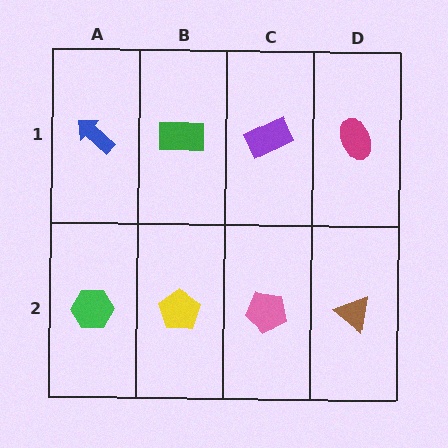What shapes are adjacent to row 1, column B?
A yellow pentagon (row 2, column B), a blue arrow (row 1, column A), a purple rectangle (row 1, column C).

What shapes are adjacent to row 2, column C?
A purple rectangle (row 1, column C), a yellow pentagon (row 2, column B), a brown triangle (row 2, column D).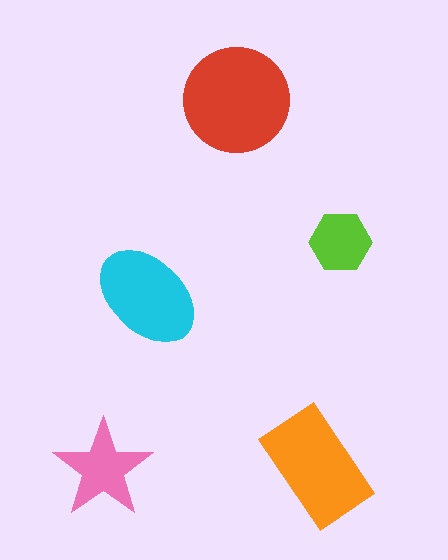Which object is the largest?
The red circle.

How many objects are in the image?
There are 5 objects in the image.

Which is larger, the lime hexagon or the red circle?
The red circle.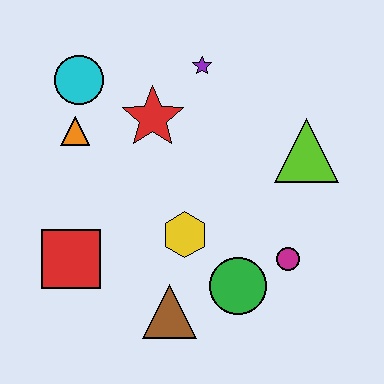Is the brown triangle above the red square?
No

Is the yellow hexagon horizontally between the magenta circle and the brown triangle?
Yes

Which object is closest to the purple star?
The red star is closest to the purple star.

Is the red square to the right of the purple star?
No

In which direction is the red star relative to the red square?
The red star is above the red square.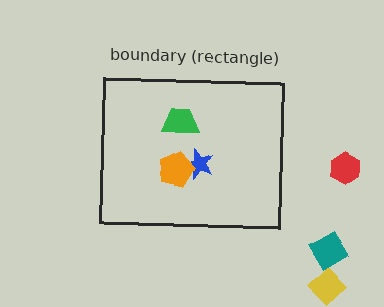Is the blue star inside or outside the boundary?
Inside.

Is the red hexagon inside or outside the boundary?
Outside.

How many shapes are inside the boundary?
3 inside, 3 outside.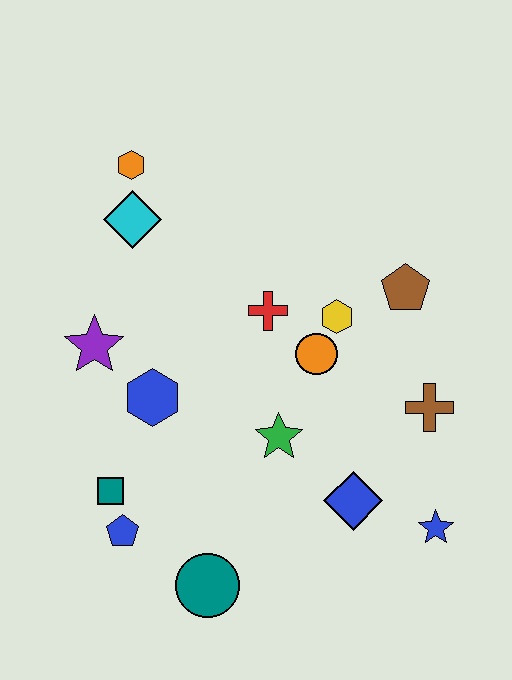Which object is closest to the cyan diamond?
The orange hexagon is closest to the cyan diamond.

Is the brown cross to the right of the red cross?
Yes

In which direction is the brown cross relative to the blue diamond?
The brown cross is above the blue diamond.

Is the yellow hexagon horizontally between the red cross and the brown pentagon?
Yes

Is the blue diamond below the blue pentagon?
No